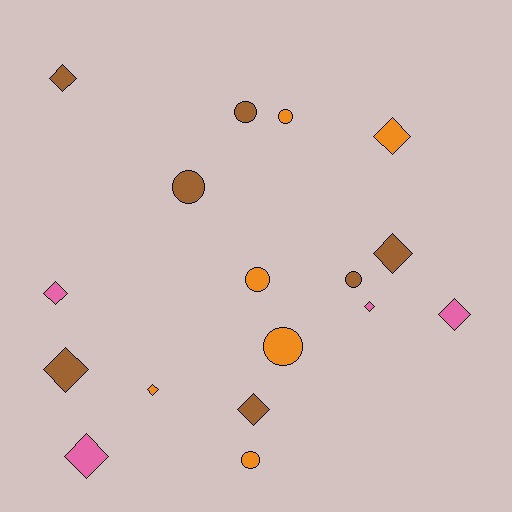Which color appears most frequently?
Brown, with 7 objects.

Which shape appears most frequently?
Diamond, with 10 objects.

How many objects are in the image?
There are 17 objects.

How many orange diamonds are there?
There are 2 orange diamonds.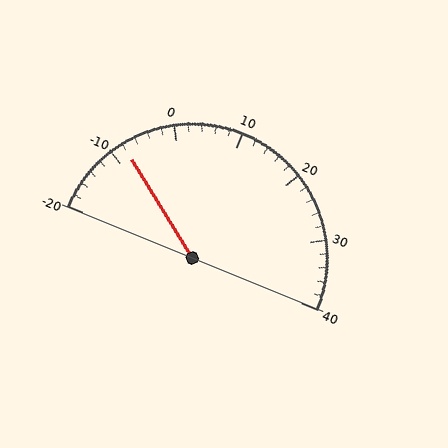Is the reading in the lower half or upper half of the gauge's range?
The reading is in the lower half of the range (-20 to 40).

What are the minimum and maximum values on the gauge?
The gauge ranges from -20 to 40.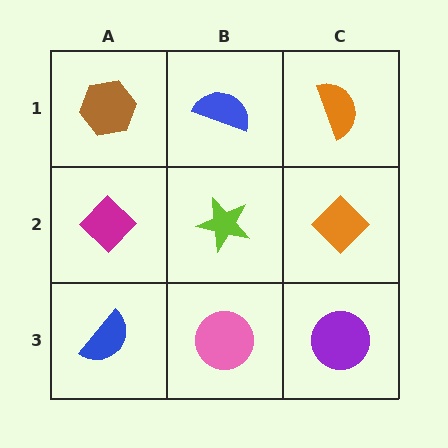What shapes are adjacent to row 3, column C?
An orange diamond (row 2, column C), a pink circle (row 3, column B).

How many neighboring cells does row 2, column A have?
3.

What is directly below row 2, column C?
A purple circle.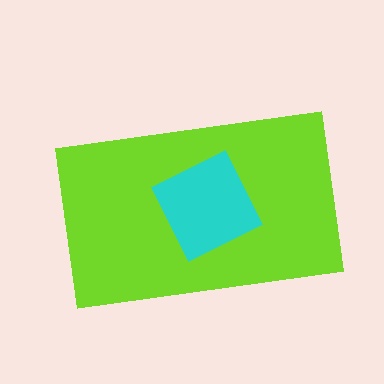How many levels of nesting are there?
2.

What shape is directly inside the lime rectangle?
The cyan square.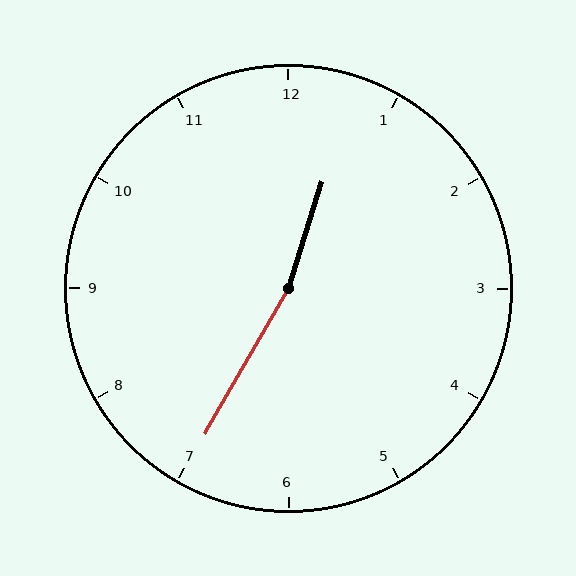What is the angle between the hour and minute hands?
Approximately 168 degrees.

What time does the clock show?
12:35.